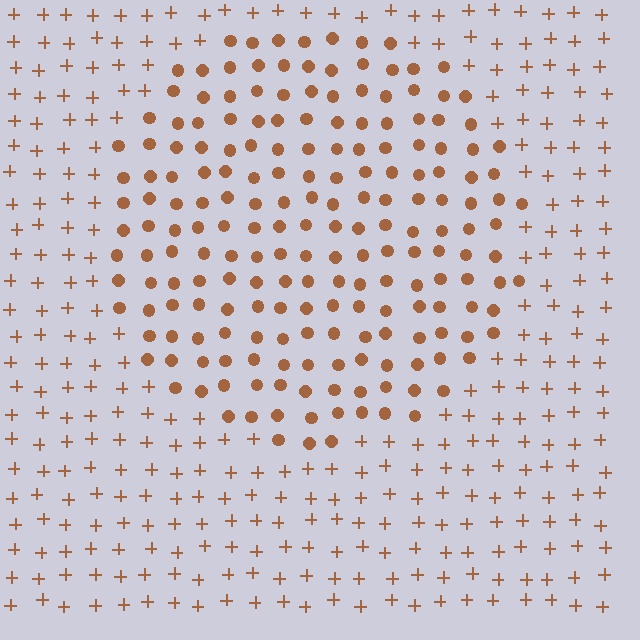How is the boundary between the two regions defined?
The boundary is defined by a change in element shape: circles inside vs. plus signs outside. All elements share the same color and spacing.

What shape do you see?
I see a circle.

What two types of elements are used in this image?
The image uses circles inside the circle region and plus signs outside it.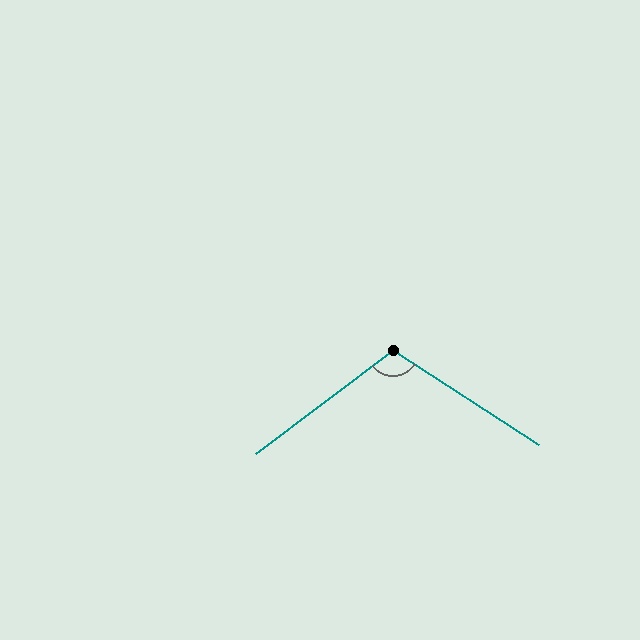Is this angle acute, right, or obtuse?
It is obtuse.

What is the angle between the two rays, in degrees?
Approximately 110 degrees.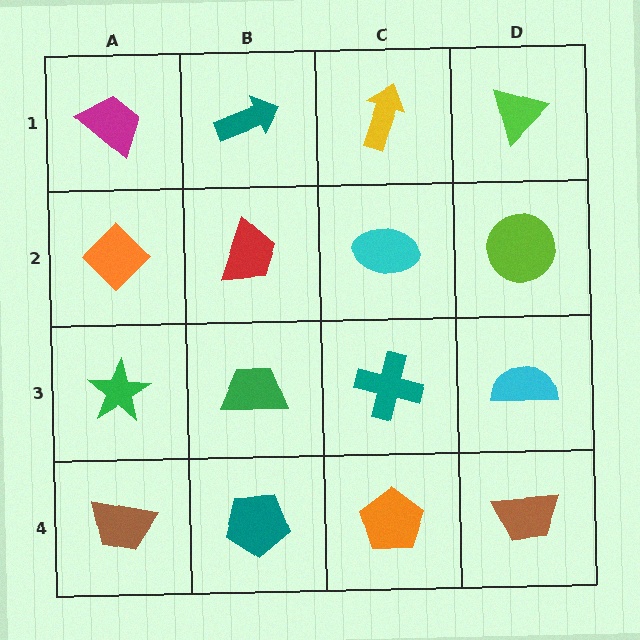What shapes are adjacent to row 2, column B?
A teal arrow (row 1, column B), a green trapezoid (row 3, column B), an orange diamond (row 2, column A), a cyan ellipse (row 2, column C).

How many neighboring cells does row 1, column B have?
3.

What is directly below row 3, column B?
A teal pentagon.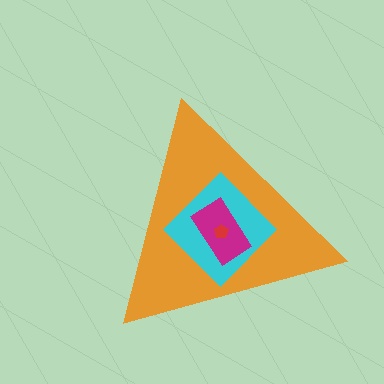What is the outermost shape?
The orange triangle.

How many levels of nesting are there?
4.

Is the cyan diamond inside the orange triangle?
Yes.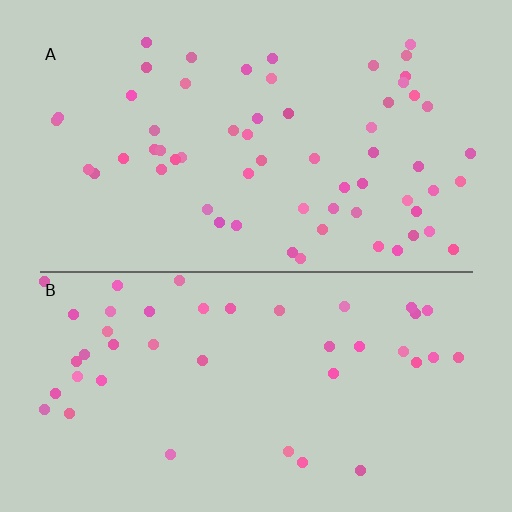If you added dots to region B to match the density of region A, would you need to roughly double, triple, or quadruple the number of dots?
Approximately double.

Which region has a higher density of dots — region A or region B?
A (the top).